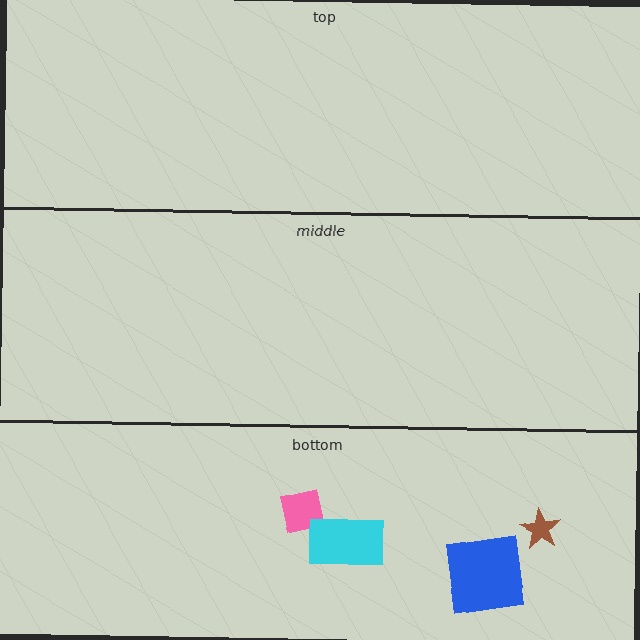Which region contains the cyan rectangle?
The bottom region.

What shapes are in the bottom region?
The pink square, the blue square, the brown star, the cyan rectangle.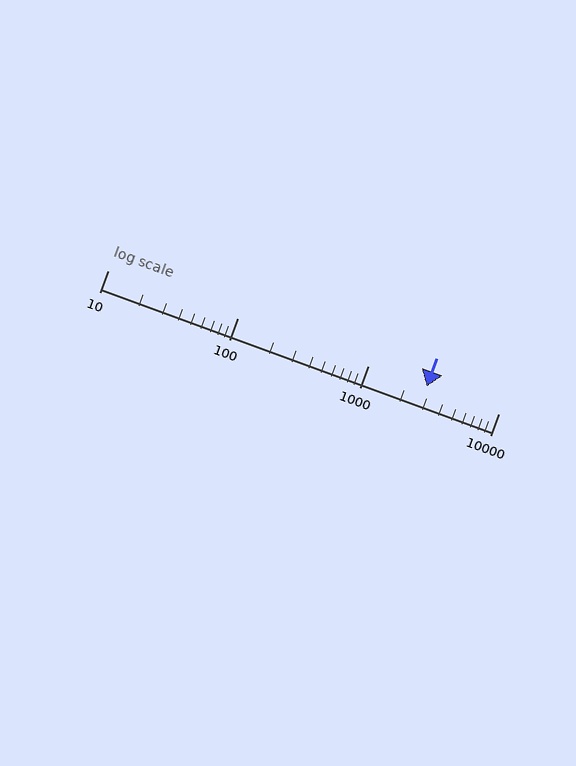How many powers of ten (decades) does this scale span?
The scale spans 3 decades, from 10 to 10000.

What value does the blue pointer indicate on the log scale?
The pointer indicates approximately 2800.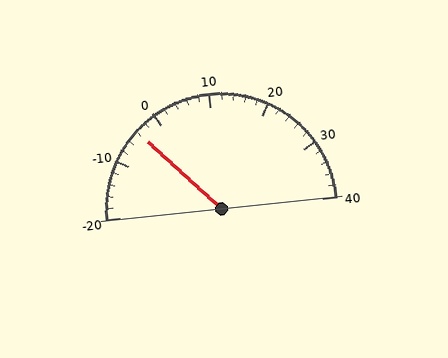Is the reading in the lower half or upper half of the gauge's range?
The reading is in the lower half of the range (-20 to 40).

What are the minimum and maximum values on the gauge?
The gauge ranges from -20 to 40.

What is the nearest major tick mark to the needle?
The nearest major tick mark is 0.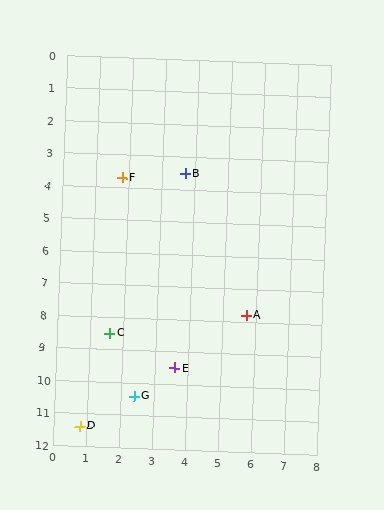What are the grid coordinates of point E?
Point E is at approximately (3.6, 9.5).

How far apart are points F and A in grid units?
Points F and A are about 5.7 grid units apart.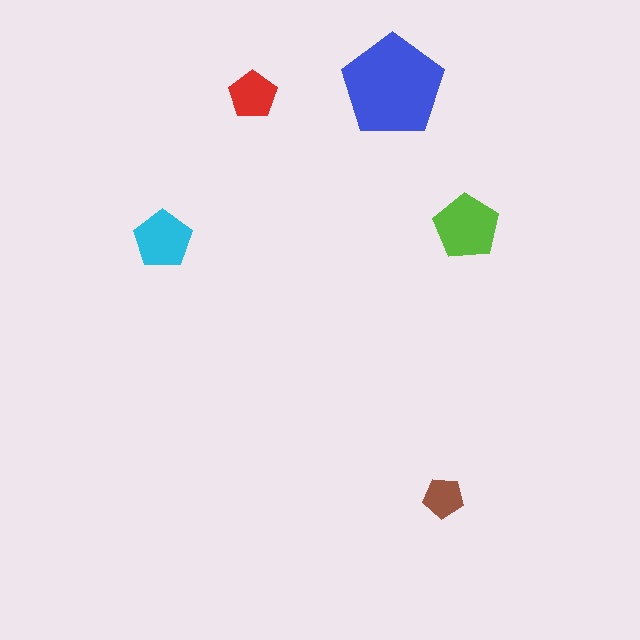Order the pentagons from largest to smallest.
the blue one, the lime one, the cyan one, the red one, the brown one.